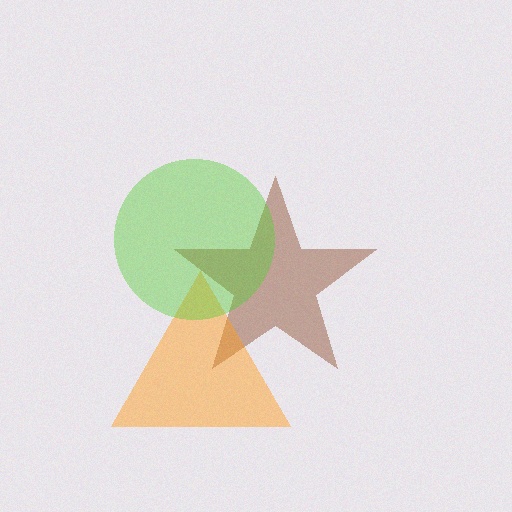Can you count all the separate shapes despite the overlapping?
Yes, there are 3 separate shapes.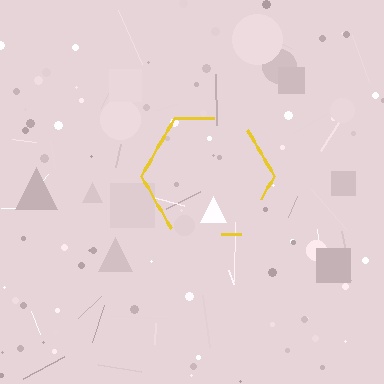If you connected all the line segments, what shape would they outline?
They would outline a hexagon.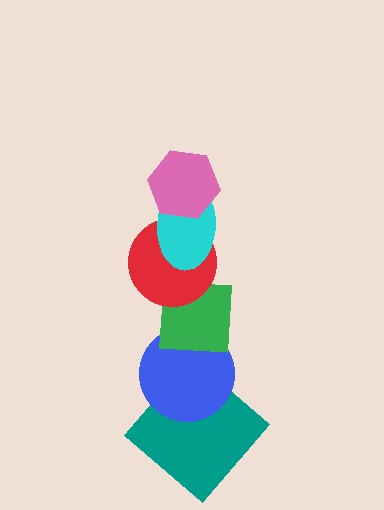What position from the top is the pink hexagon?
The pink hexagon is 1st from the top.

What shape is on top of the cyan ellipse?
The pink hexagon is on top of the cyan ellipse.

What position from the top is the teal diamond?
The teal diamond is 6th from the top.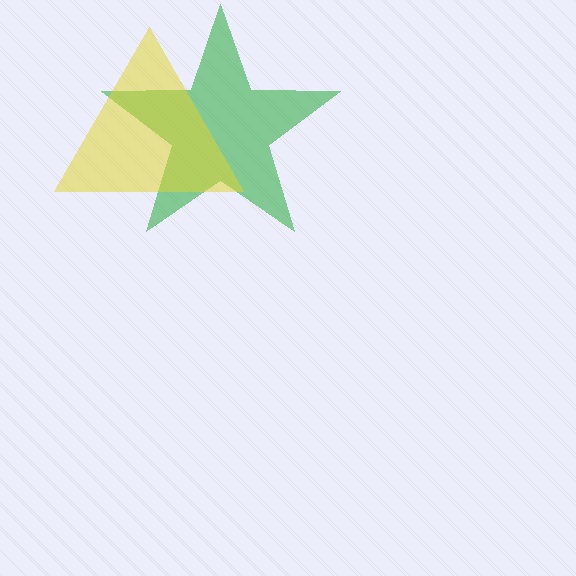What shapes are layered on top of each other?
The layered shapes are: a green star, a yellow triangle.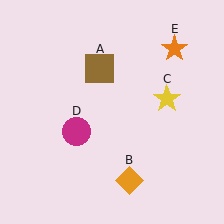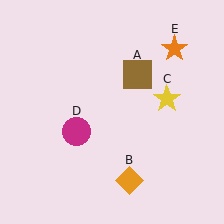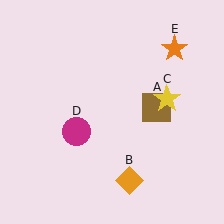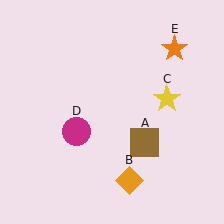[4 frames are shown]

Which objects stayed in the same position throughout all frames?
Orange diamond (object B) and yellow star (object C) and magenta circle (object D) and orange star (object E) remained stationary.